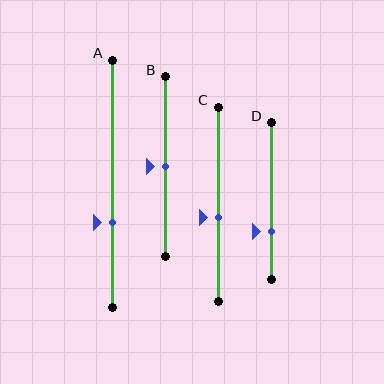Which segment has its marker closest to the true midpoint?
Segment B has its marker closest to the true midpoint.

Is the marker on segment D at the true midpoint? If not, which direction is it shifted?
No, the marker on segment D is shifted downward by about 20% of the segment length.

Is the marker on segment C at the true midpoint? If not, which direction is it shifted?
No, the marker on segment C is shifted downward by about 7% of the segment length.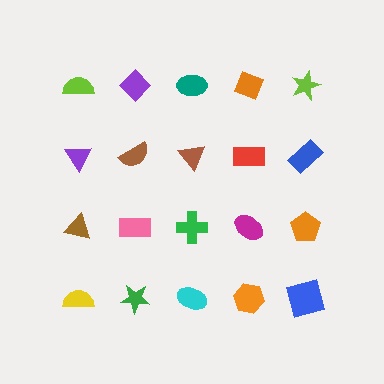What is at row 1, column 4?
An orange diamond.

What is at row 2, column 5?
A blue rectangle.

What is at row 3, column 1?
A brown triangle.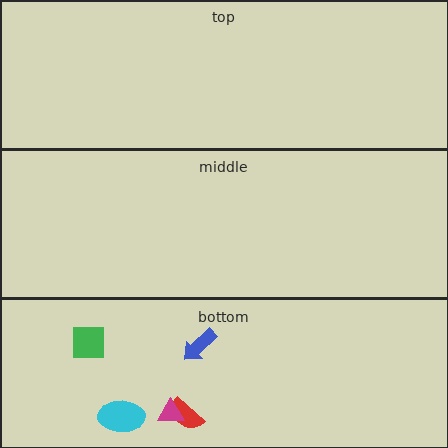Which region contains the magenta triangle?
The bottom region.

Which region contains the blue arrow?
The bottom region.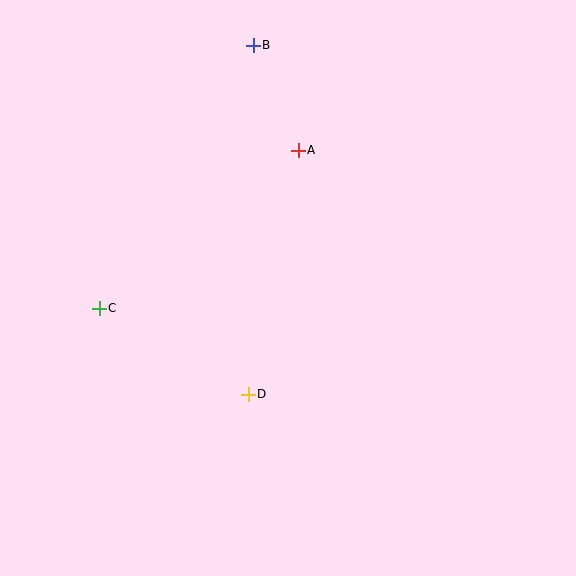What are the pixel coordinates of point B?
Point B is at (253, 45).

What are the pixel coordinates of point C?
Point C is at (99, 308).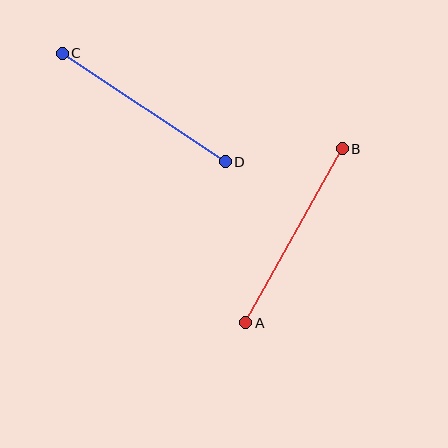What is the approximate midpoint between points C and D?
The midpoint is at approximately (144, 108) pixels.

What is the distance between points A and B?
The distance is approximately 199 pixels.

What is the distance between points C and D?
The distance is approximately 196 pixels.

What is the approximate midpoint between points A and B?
The midpoint is at approximately (294, 236) pixels.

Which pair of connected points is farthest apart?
Points A and B are farthest apart.